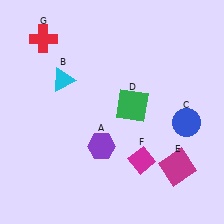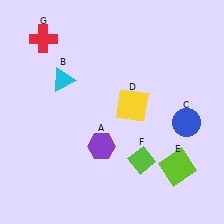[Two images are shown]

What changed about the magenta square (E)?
In Image 1, E is magenta. In Image 2, it changed to lime.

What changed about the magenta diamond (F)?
In Image 1, F is magenta. In Image 2, it changed to lime.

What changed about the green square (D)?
In Image 1, D is green. In Image 2, it changed to yellow.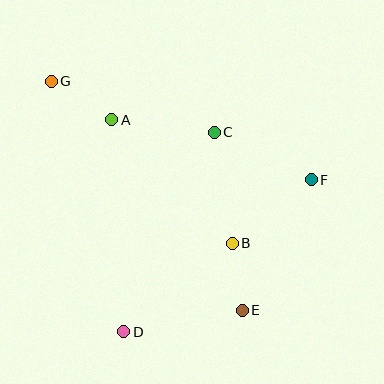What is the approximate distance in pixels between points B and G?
The distance between B and G is approximately 243 pixels.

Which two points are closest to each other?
Points B and E are closest to each other.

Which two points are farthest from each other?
Points E and G are farthest from each other.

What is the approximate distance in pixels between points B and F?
The distance between B and F is approximately 101 pixels.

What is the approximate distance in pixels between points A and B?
The distance between A and B is approximately 173 pixels.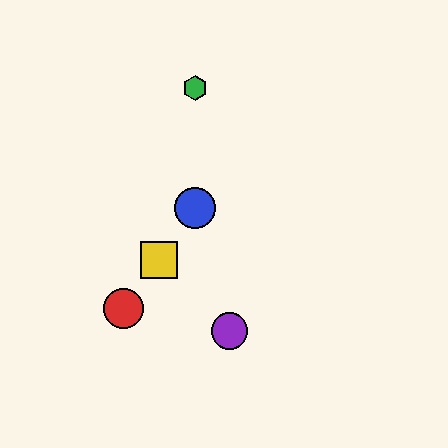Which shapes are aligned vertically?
The blue circle, the green hexagon are aligned vertically.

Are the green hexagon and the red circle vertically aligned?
No, the green hexagon is at x≈195 and the red circle is at x≈124.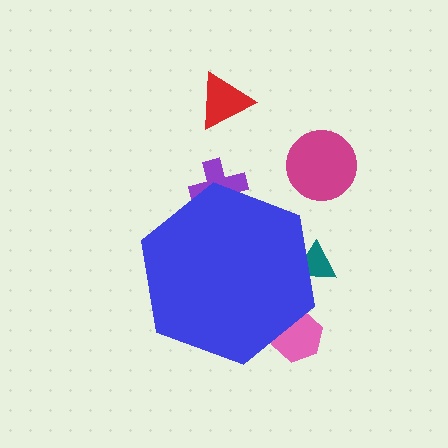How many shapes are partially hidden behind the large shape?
3 shapes are partially hidden.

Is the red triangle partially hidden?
No, the red triangle is fully visible.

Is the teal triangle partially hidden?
Yes, the teal triangle is partially hidden behind the blue hexagon.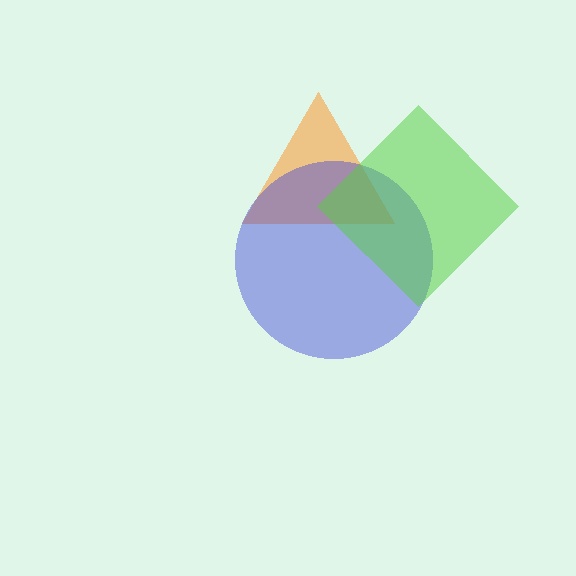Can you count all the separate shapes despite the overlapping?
Yes, there are 3 separate shapes.